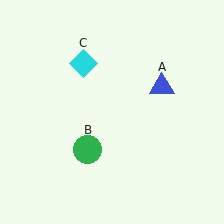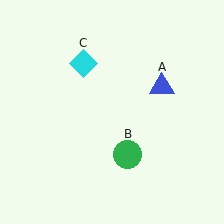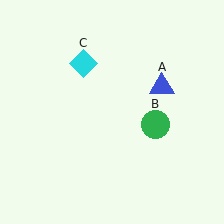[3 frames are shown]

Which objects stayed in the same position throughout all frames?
Blue triangle (object A) and cyan diamond (object C) remained stationary.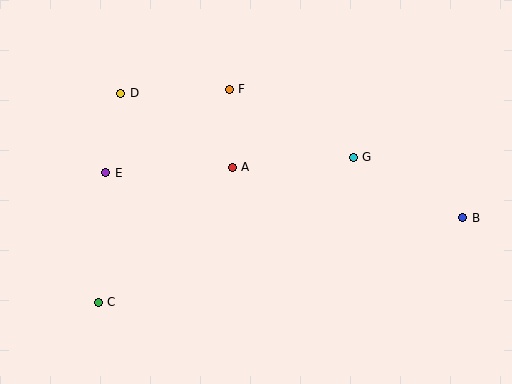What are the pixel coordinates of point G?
Point G is at (353, 157).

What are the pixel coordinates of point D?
Point D is at (121, 93).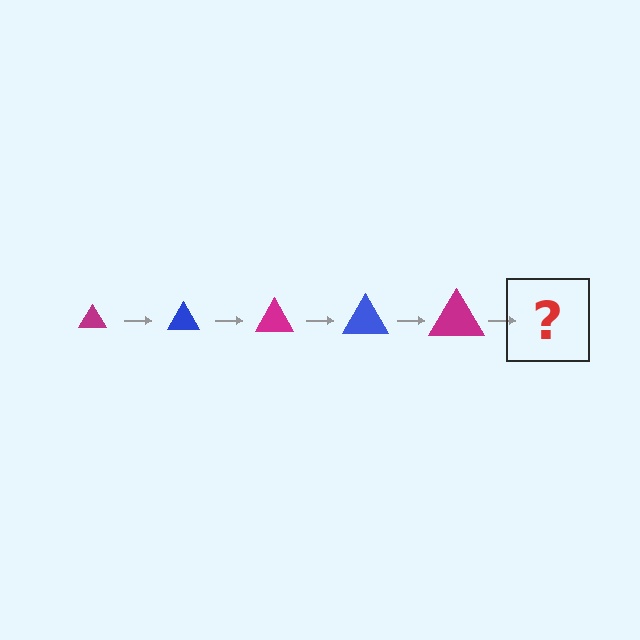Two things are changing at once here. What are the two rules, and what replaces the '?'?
The two rules are that the triangle grows larger each step and the color cycles through magenta and blue. The '?' should be a blue triangle, larger than the previous one.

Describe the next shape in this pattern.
It should be a blue triangle, larger than the previous one.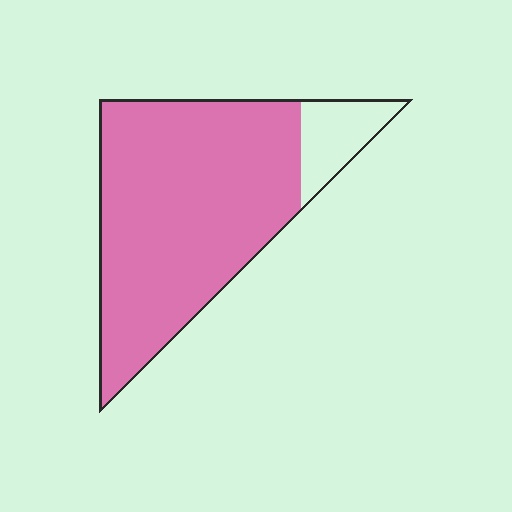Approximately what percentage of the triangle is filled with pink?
Approximately 85%.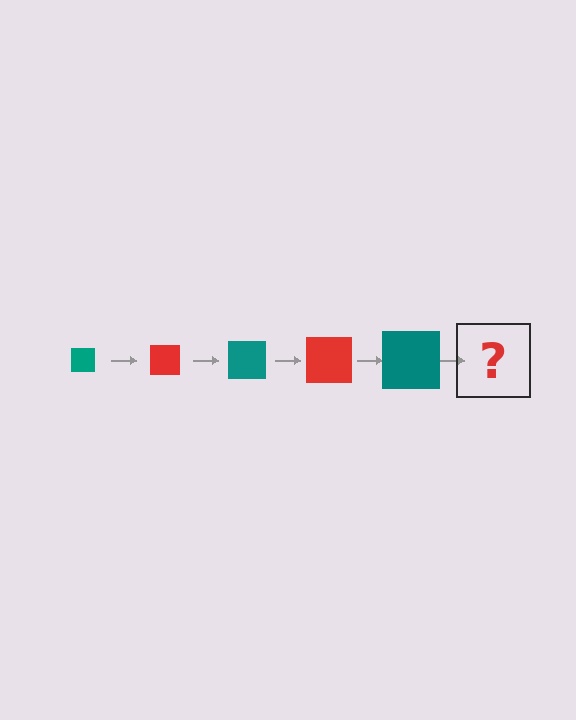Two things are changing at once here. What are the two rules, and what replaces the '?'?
The two rules are that the square grows larger each step and the color cycles through teal and red. The '?' should be a red square, larger than the previous one.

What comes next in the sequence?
The next element should be a red square, larger than the previous one.